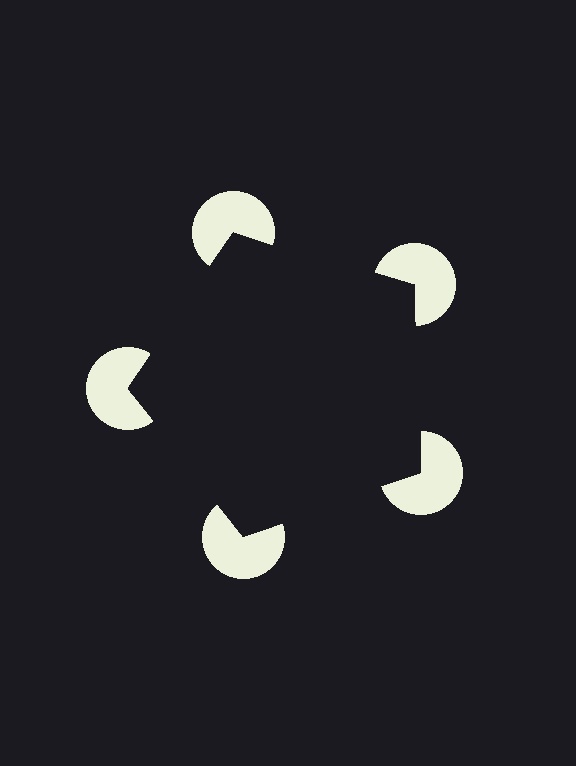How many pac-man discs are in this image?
There are 5 — one at each vertex of the illusory pentagon.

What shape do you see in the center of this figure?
An illusory pentagon — its edges are inferred from the aligned wedge cuts in the pac-man discs, not physically drawn.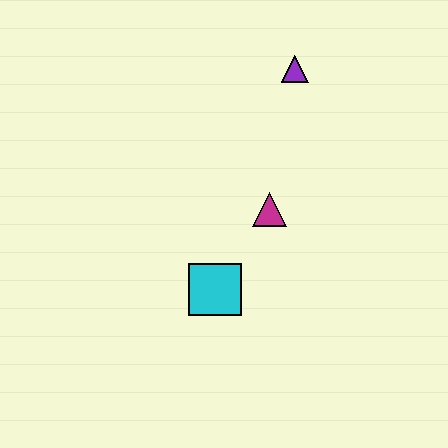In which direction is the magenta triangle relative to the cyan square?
The magenta triangle is above the cyan square.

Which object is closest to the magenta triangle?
The cyan square is closest to the magenta triangle.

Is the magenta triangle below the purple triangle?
Yes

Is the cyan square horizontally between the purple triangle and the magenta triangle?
No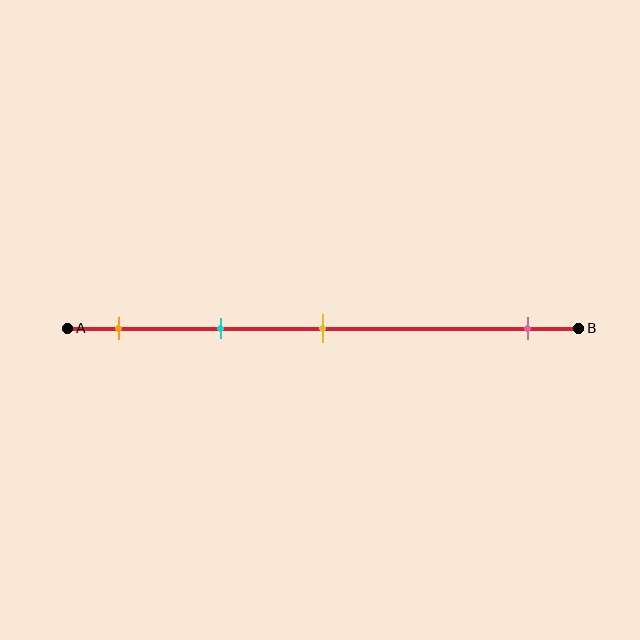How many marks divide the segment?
There are 4 marks dividing the segment.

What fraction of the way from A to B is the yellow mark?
The yellow mark is approximately 50% (0.5) of the way from A to B.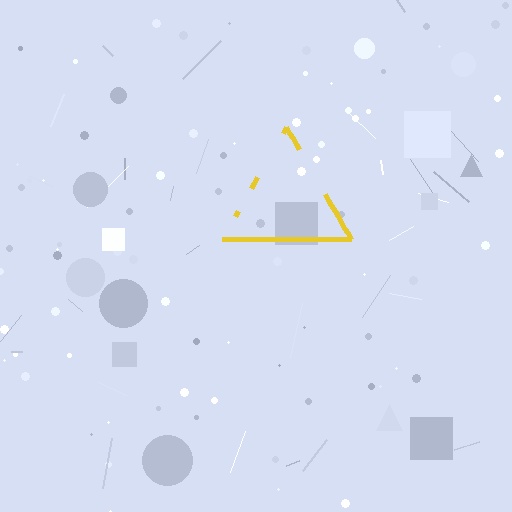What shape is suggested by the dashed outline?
The dashed outline suggests a triangle.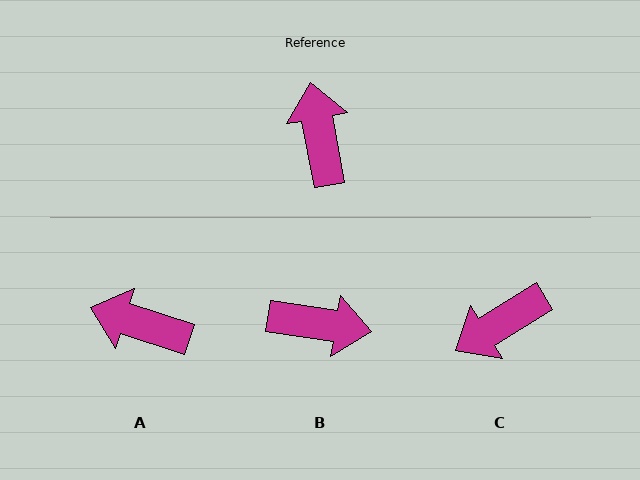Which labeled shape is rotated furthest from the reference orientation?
C, about 111 degrees away.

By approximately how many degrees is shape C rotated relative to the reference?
Approximately 111 degrees counter-clockwise.